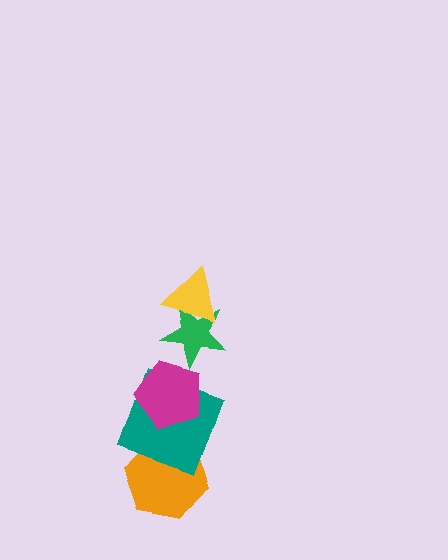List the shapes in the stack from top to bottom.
From top to bottom: the yellow triangle, the green star, the magenta pentagon, the teal square, the orange hexagon.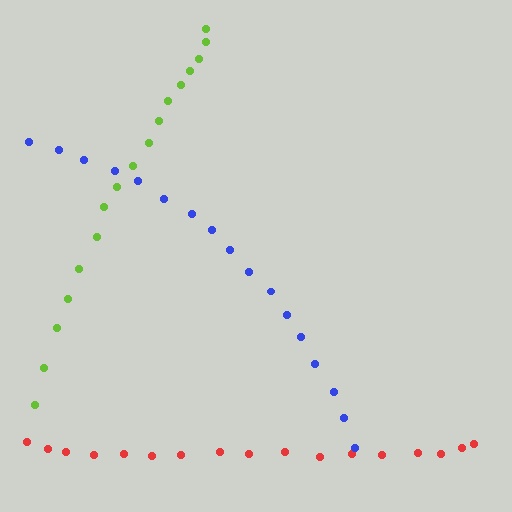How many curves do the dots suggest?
There are 3 distinct paths.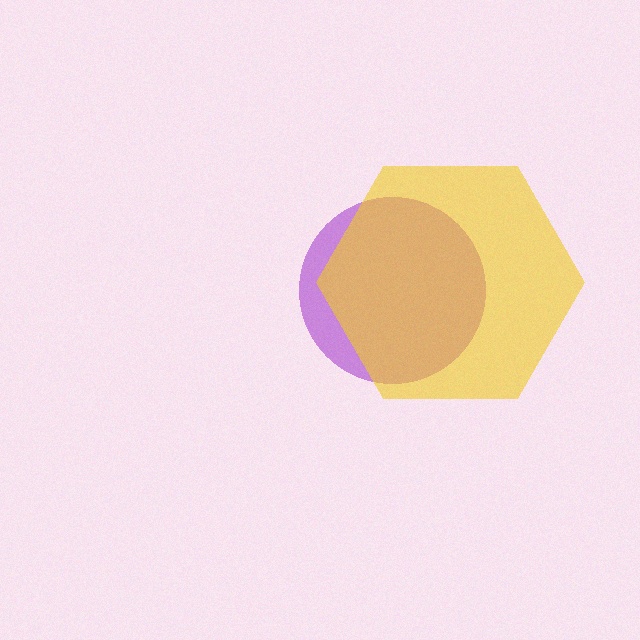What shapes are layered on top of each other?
The layered shapes are: a purple circle, a yellow hexagon.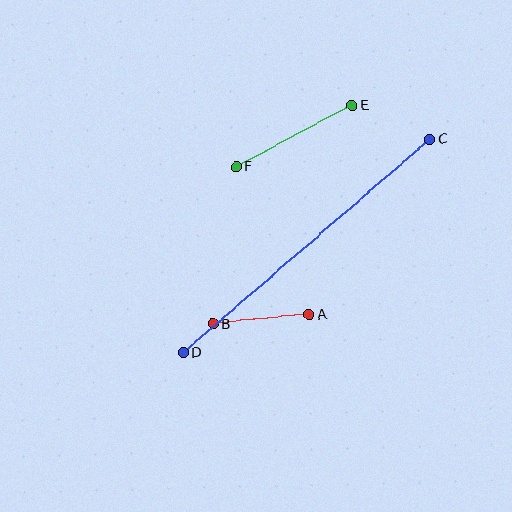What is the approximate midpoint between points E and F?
The midpoint is at approximately (294, 136) pixels.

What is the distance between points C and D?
The distance is approximately 326 pixels.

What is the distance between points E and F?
The distance is approximately 131 pixels.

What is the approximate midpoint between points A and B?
The midpoint is at approximately (261, 319) pixels.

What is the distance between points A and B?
The distance is approximately 97 pixels.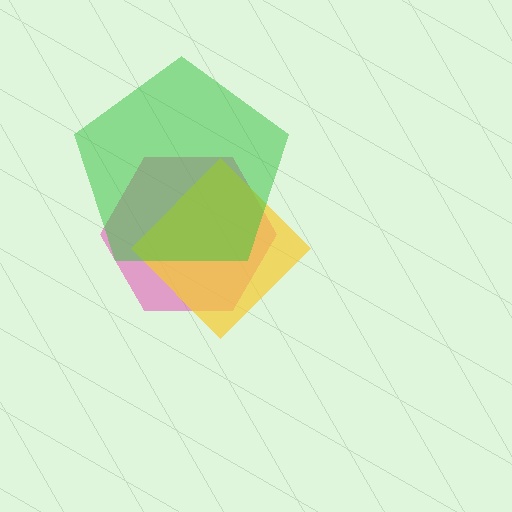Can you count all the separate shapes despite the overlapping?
Yes, there are 3 separate shapes.